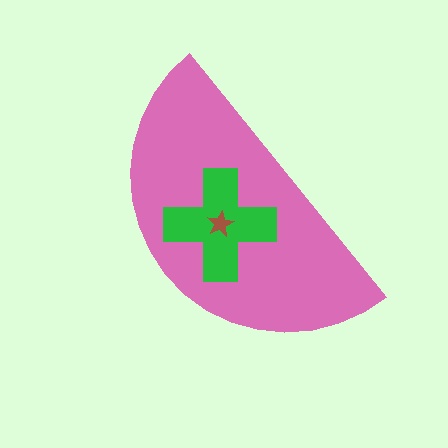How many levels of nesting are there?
3.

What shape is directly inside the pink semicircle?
The green cross.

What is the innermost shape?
The brown star.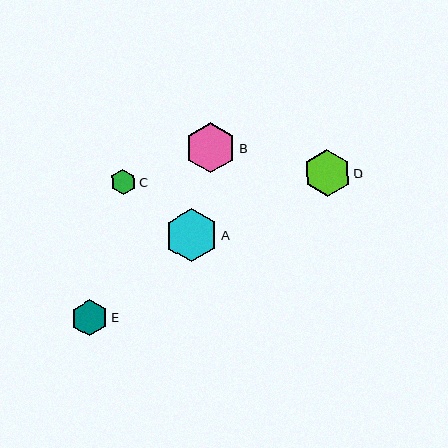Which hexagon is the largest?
Hexagon A is the largest with a size of approximately 53 pixels.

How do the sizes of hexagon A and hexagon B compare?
Hexagon A and hexagon B are approximately the same size.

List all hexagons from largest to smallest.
From largest to smallest: A, B, D, E, C.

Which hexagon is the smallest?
Hexagon C is the smallest with a size of approximately 25 pixels.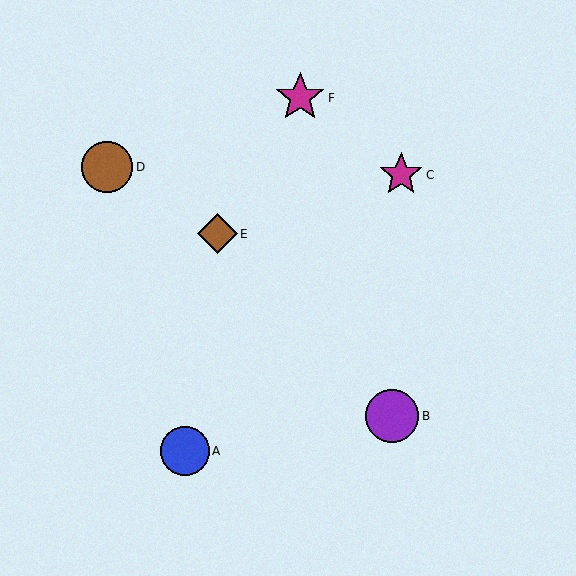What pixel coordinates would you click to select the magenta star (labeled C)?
Click at (401, 175) to select the magenta star C.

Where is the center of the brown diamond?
The center of the brown diamond is at (217, 234).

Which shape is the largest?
The purple circle (labeled B) is the largest.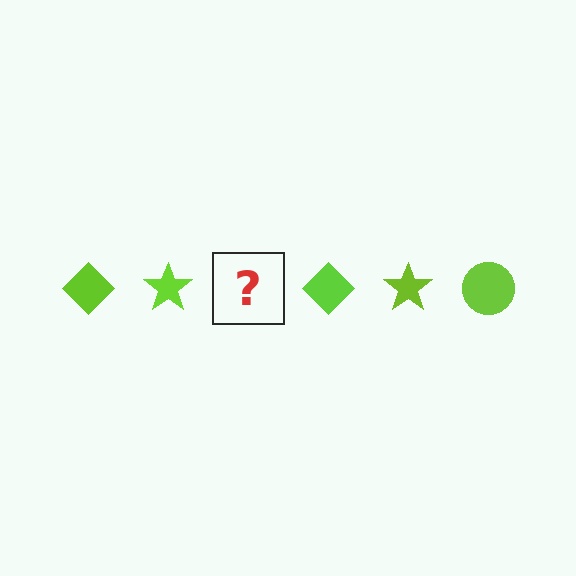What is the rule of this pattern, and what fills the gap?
The rule is that the pattern cycles through diamond, star, circle shapes in lime. The gap should be filled with a lime circle.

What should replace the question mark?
The question mark should be replaced with a lime circle.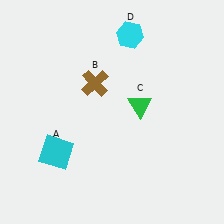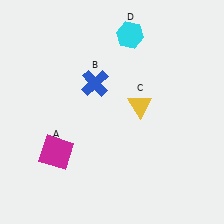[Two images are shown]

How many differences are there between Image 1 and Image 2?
There are 3 differences between the two images.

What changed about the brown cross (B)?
In Image 1, B is brown. In Image 2, it changed to blue.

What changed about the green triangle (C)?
In Image 1, C is green. In Image 2, it changed to yellow.